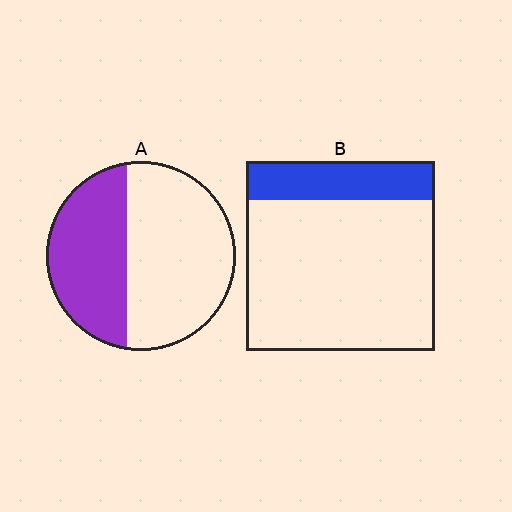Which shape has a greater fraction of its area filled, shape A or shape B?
Shape A.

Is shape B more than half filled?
No.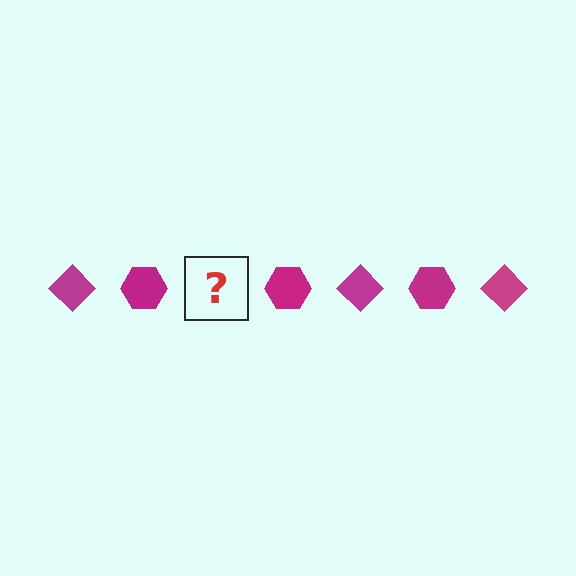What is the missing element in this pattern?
The missing element is a magenta diamond.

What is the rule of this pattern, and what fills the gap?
The rule is that the pattern cycles through diamond, hexagon shapes in magenta. The gap should be filled with a magenta diamond.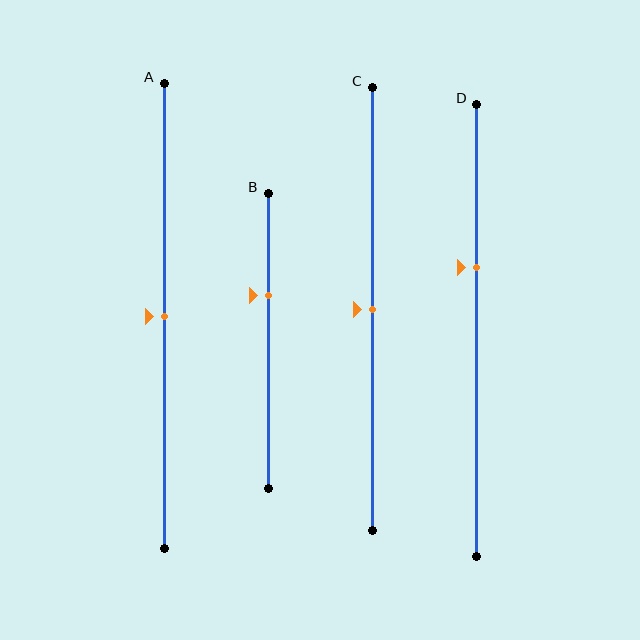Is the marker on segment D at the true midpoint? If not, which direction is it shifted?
No, the marker on segment D is shifted upward by about 14% of the segment length.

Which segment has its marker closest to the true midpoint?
Segment A has its marker closest to the true midpoint.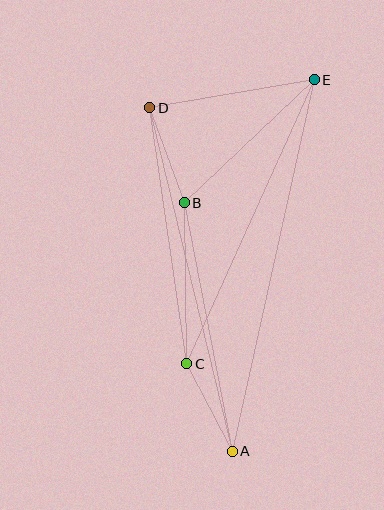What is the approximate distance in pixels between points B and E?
The distance between B and E is approximately 179 pixels.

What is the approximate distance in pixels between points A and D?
The distance between A and D is approximately 353 pixels.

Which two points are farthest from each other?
Points A and E are farthest from each other.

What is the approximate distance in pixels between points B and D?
The distance between B and D is approximately 101 pixels.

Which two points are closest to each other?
Points A and C are closest to each other.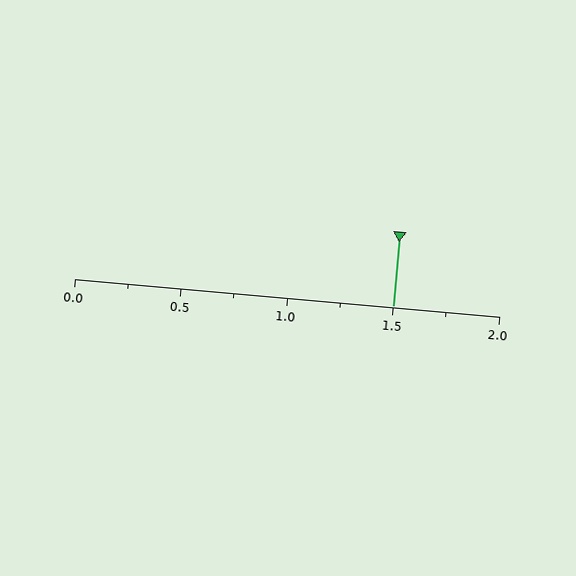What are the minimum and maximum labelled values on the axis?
The axis runs from 0.0 to 2.0.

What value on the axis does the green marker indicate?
The marker indicates approximately 1.5.